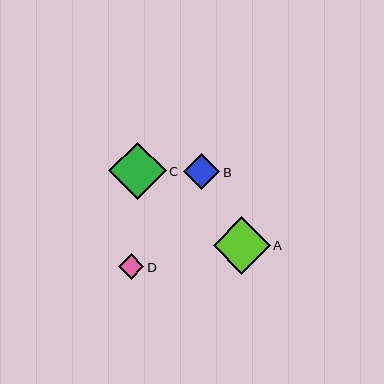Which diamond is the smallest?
Diamond D is the smallest with a size of approximately 26 pixels.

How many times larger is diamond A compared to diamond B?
Diamond A is approximately 1.6 times the size of diamond B.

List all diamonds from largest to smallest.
From largest to smallest: C, A, B, D.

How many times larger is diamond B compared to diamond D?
Diamond B is approximately 1.4 times the size of diamond D.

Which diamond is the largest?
Diamond C is the largest with a size of approximately 58 pixels.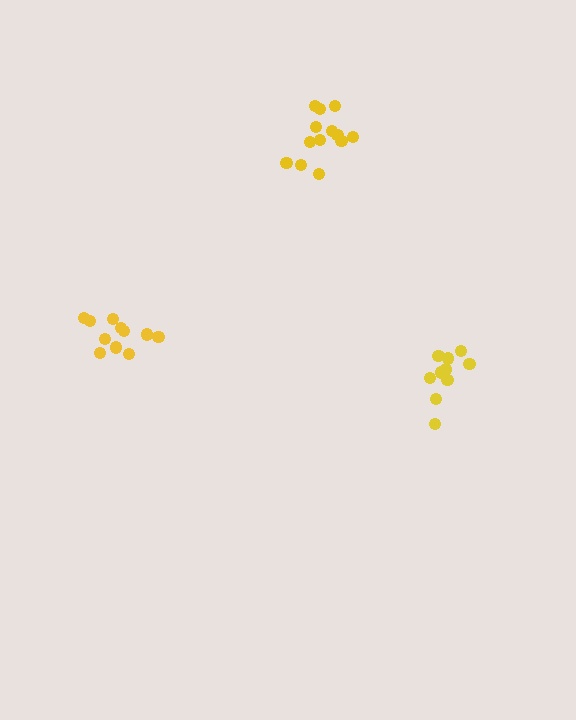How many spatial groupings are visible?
There are 3 spatial groupings.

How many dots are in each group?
Group 1: 10 dots, Group 2: 13 dots, Group 3: 11 dots (34 total).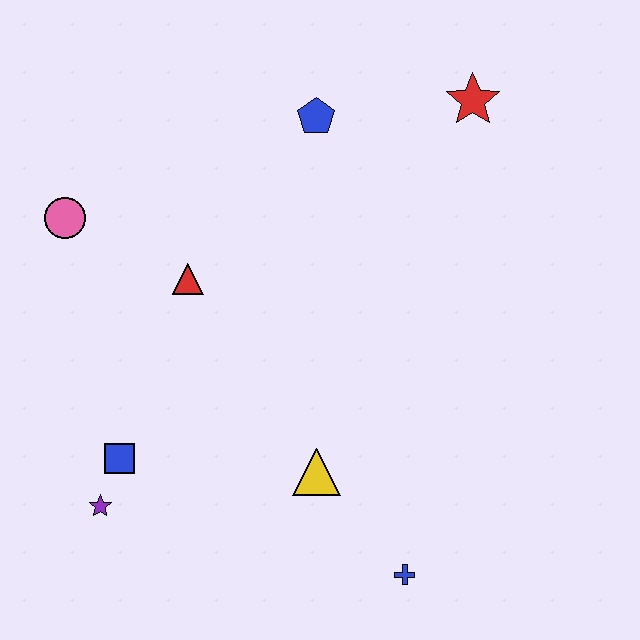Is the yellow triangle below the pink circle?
Yes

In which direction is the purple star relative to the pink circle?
The purple star is below the pink circle.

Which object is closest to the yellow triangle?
The blue cross is closest to the yellow triangle.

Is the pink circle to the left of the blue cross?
Yes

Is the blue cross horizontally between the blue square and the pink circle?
No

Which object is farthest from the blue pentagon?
The blue cross is farthest from the blue pentagon.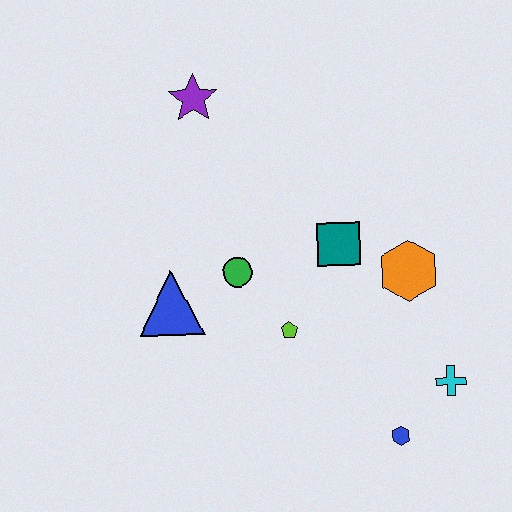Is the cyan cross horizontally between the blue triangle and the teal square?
No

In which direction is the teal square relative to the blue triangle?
The teal square is to the right of the blue triangle.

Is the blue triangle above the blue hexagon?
Yes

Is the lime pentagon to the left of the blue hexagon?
Yes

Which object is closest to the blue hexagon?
The cyan cross is closest to the blue hexagon.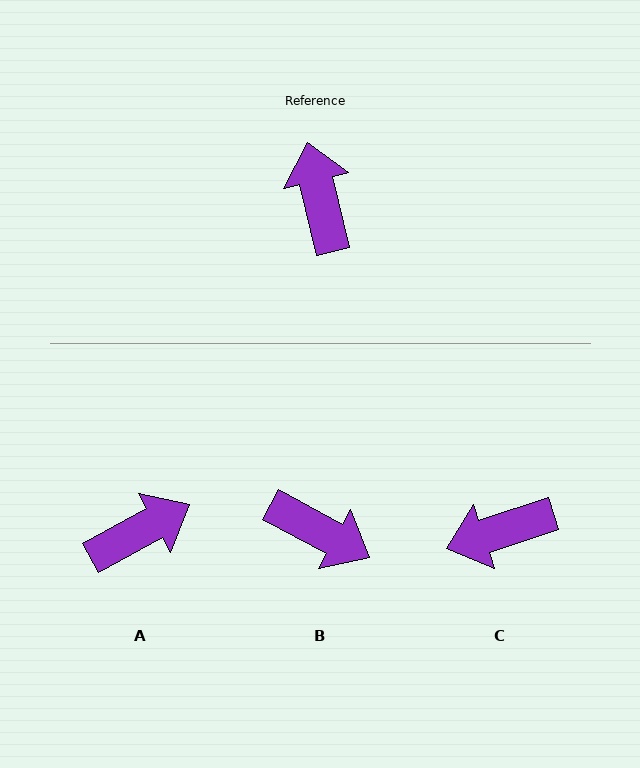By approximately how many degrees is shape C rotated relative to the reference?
Approximately 95 degrees counter-clockwise.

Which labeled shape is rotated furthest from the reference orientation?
B, about 131 degrees away.